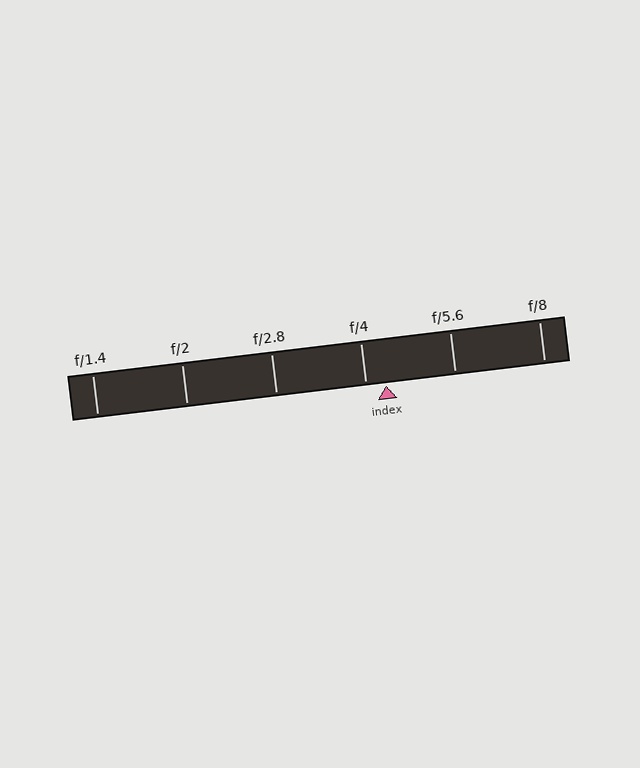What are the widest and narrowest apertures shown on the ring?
The widest aperture shown is f/1.4 and the narrowest is f/8.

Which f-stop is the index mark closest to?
The index mark is closest to f/4.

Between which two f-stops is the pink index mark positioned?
The index mark is between f/4 and f/5.6.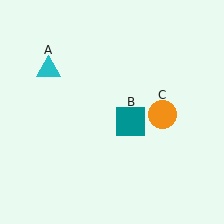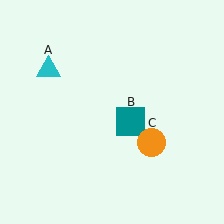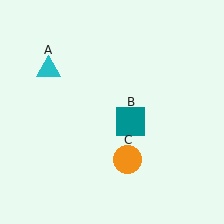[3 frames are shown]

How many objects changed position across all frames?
1 object changed position: orange circle (object C).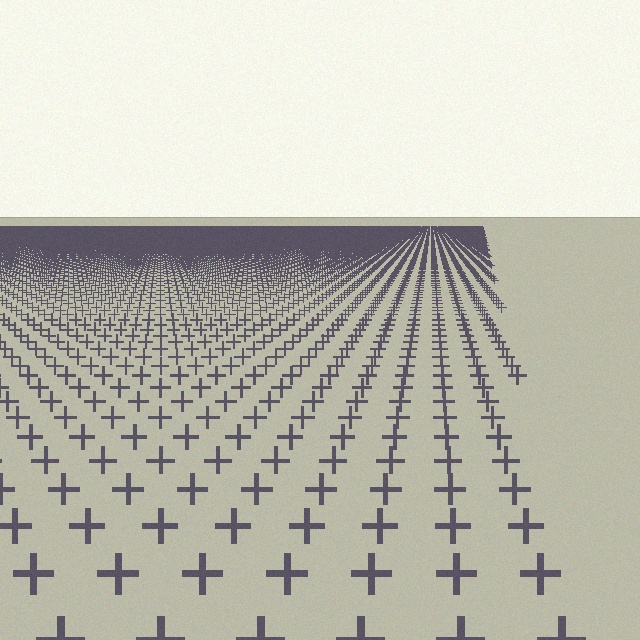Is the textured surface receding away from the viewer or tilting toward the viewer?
The surface is receding away from the viewer. Texture elements get smaller and denser toward the top.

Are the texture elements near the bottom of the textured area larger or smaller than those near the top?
Larger. Near the bottom, elements are closer to the viewer and appear at a bigger on-screen size.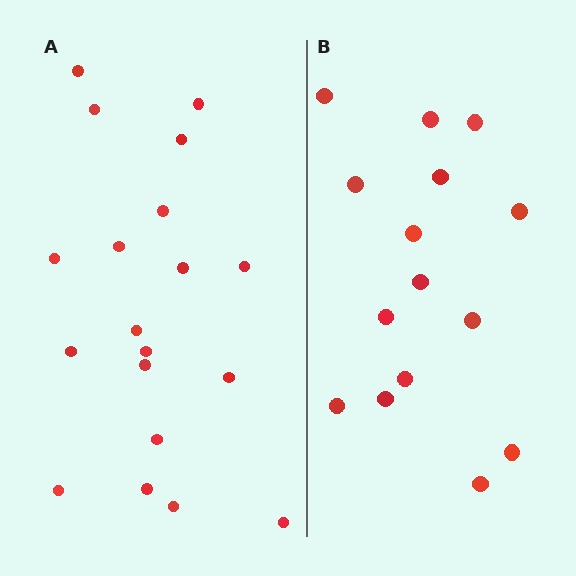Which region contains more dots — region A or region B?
Region A (the left region) has more dots.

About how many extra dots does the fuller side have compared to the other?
Region A has about 4 more dots than region B.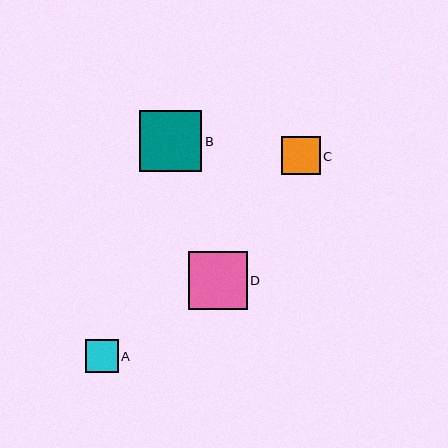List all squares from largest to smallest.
From largest to smallest: B, D, C, A.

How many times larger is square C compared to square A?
Square C is approximately 1.1 times the size of square A.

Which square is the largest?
Square B is the largest with a size of approximately 62 pixels.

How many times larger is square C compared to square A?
Square C is approximately 1.1 times the size of square A.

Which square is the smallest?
Square A is the smallest with a size of approximately 33 pixels.